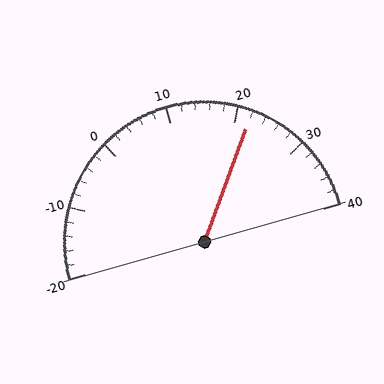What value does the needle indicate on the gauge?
The needle indicates approximately 22.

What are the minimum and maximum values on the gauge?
The gauge ranges from -20 to 40.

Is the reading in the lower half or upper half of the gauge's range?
The reading is in the upper half of the range (-20 to 40).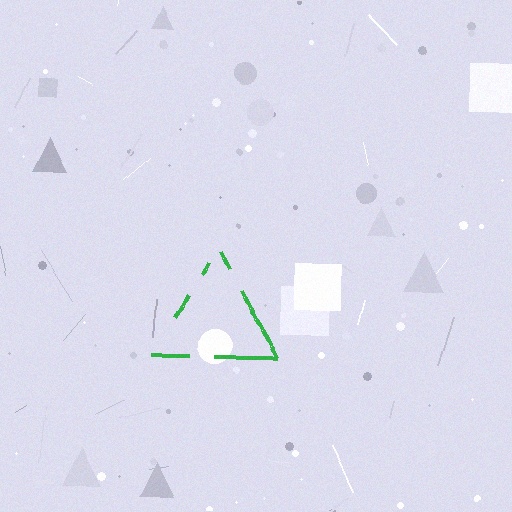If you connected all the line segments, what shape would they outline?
They would outline a triangle.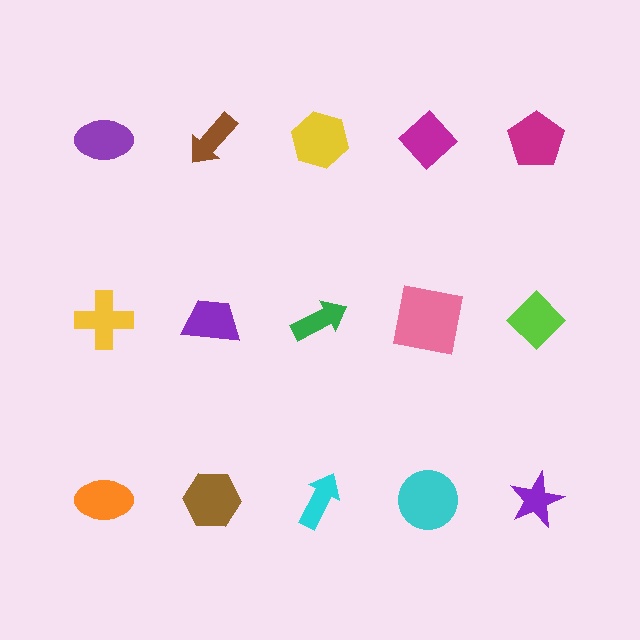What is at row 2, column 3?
A green arrow.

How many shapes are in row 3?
5 shapes.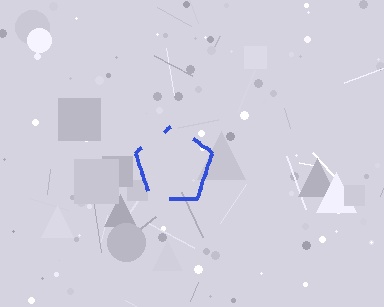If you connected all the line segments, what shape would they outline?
They would outline a pentagon.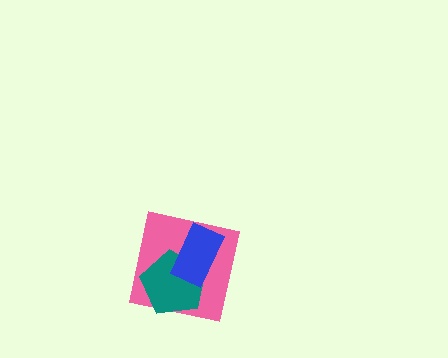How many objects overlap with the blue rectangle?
2 objects overlap with the blue rectangle.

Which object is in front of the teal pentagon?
The blue rectangle is in front of the teal pentagon.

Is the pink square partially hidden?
Yes, it is partially covered by another shape.